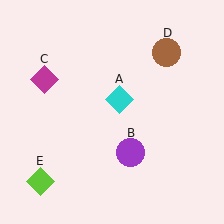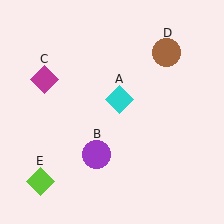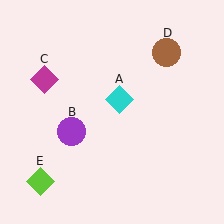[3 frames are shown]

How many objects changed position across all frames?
1 object changed position: purple circle (object B).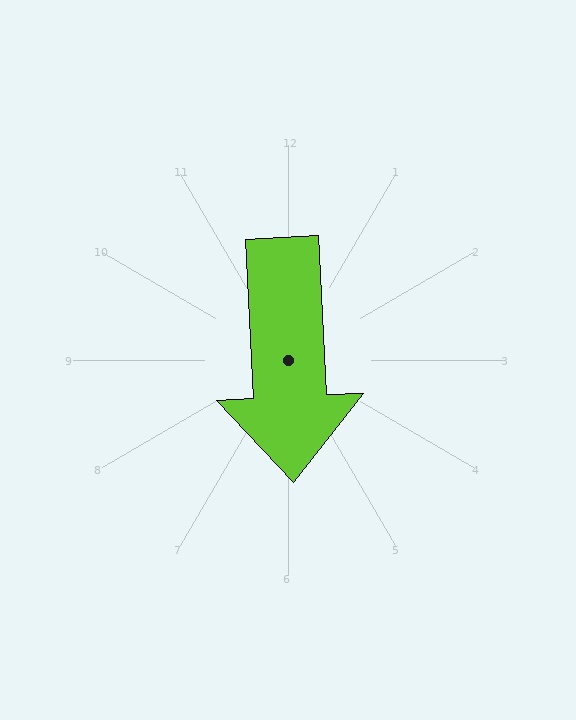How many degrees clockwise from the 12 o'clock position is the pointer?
Approximately 177 degrees.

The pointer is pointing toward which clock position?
Roughly 6 o'clock.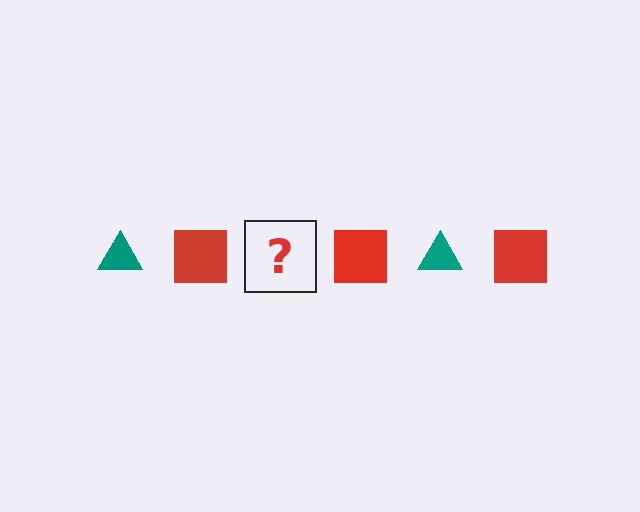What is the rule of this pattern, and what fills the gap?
The rule is that the pattern alternates between teal triangle and red square. The gap should be filled with a teal triangle.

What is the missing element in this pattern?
The missing element is a teal triangle.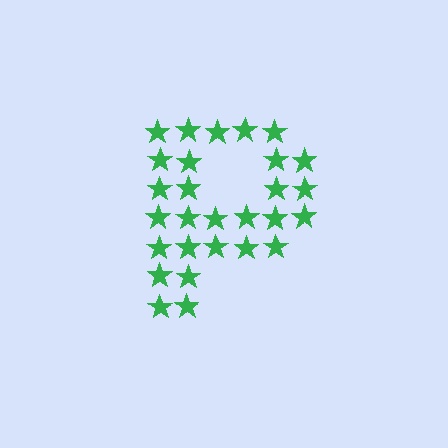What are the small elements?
The small elements are stars.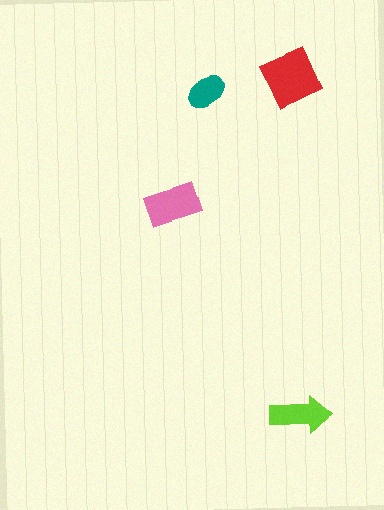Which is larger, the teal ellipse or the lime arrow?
The lime arrow.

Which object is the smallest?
The teal ellipse.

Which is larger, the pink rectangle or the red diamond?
The red diamond.